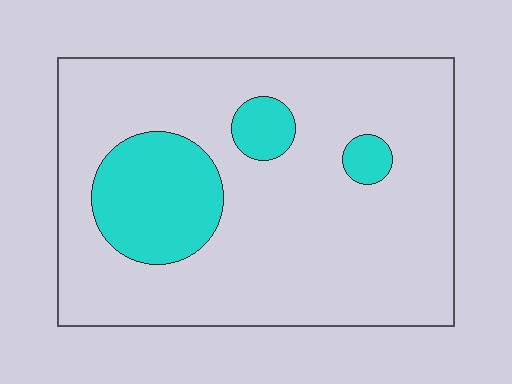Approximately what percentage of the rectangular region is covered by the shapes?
Approximately 20%.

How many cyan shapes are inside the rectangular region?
3.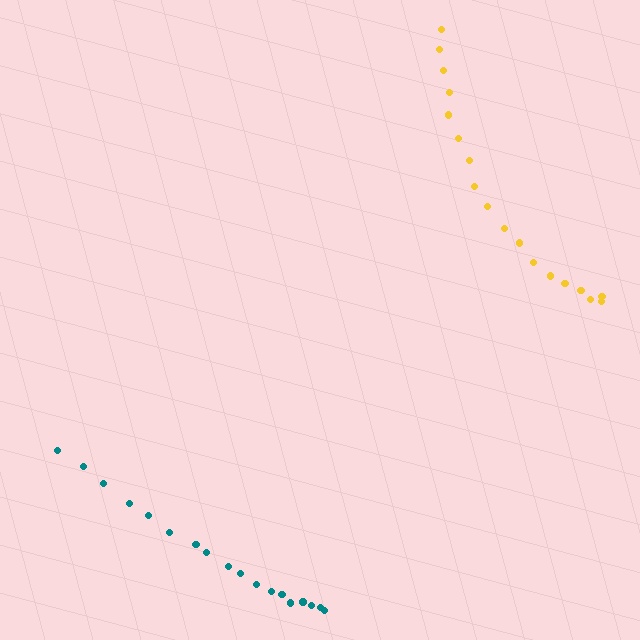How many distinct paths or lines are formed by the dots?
There are 2 distinct paths.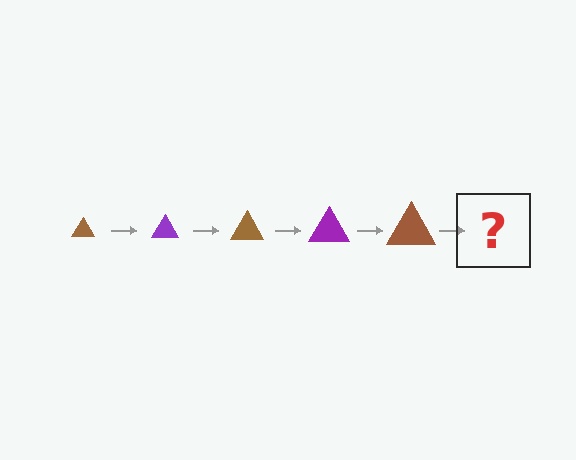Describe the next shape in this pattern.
It should be a purple triangle, larger than the previous one.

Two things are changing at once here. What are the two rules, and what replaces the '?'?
The two rules are that the triangle grows larger each step and the color cycles through brown and purple. The '?' should be a purple triangle, larger than the previous one.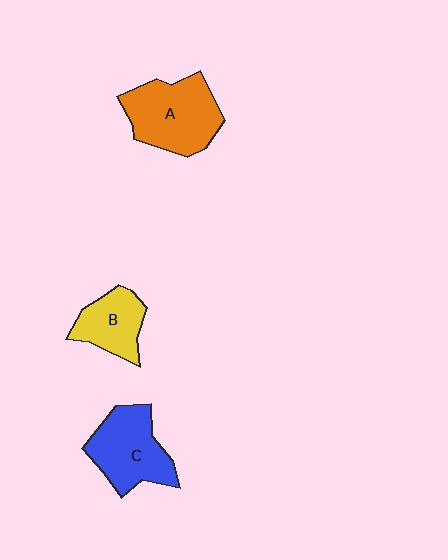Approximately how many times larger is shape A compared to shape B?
Approximately 1.6 times.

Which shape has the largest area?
Shape A (orange).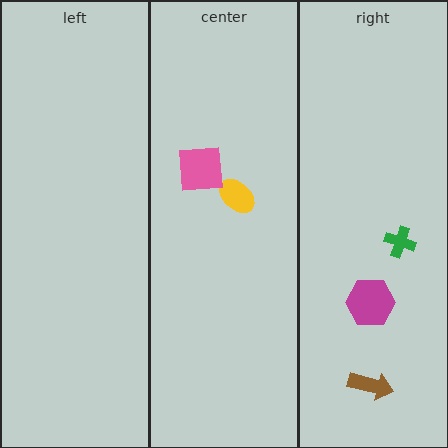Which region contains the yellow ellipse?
The center region.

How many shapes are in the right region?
3.